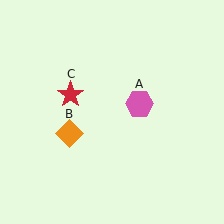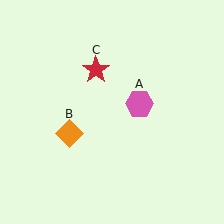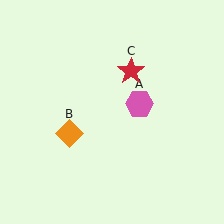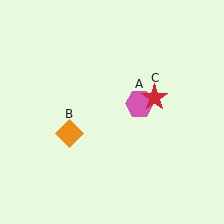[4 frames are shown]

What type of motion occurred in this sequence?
The red star (object C) rotated clockwise around the center of the scene.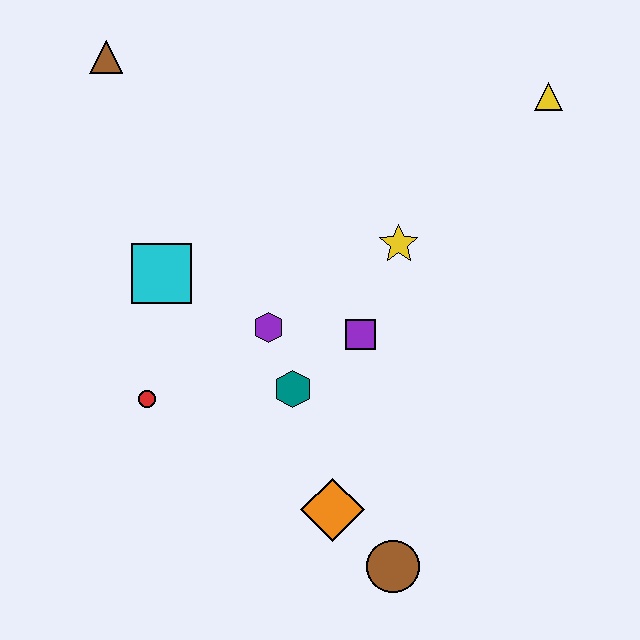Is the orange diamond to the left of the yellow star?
Yes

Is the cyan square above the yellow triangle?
No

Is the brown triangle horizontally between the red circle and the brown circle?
No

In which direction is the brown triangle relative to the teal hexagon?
The brown triangle is above the teal hexagon.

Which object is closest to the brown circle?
The orange diamond is closest to the brown circle.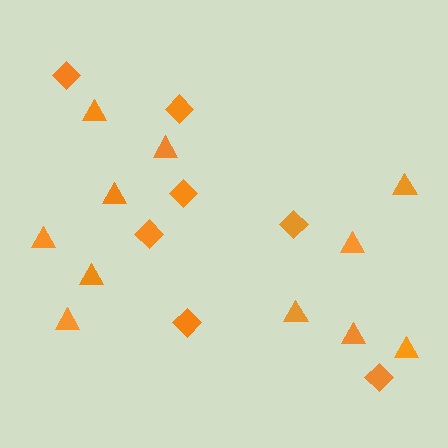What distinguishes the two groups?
There are 2 groups: one group of diamonds (7) and one group of triangles (11).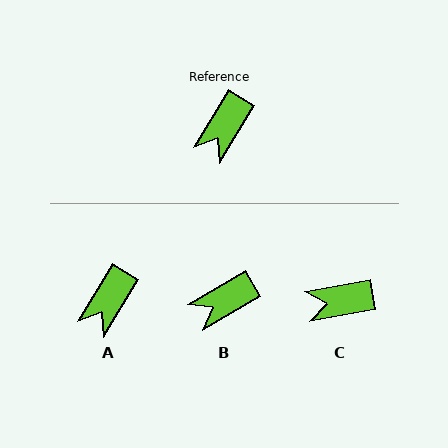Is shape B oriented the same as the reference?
No, it is off by about 29 degrees.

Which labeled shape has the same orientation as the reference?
A.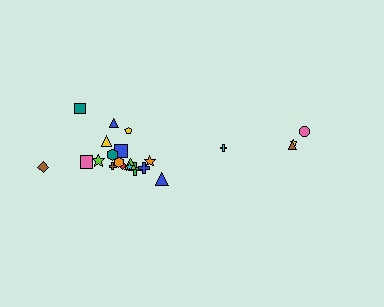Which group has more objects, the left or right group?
The left group.